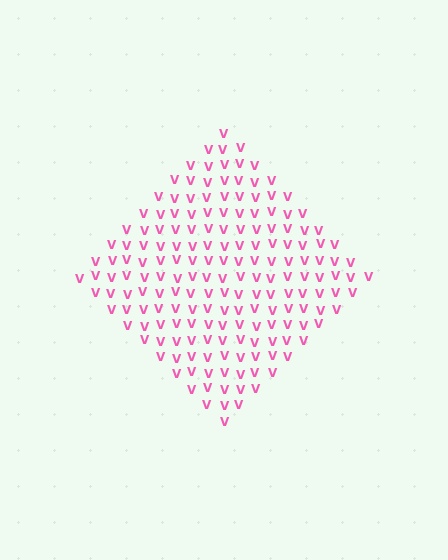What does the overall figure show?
The overall figure shows a diamond.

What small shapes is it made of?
It is made of small letter V's.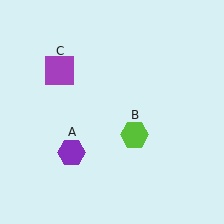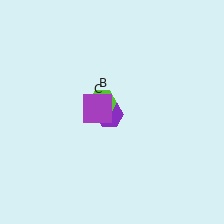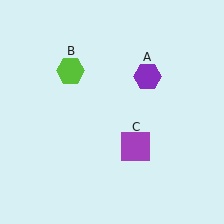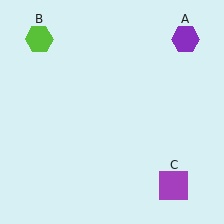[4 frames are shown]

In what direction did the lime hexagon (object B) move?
The lime hexagon (object B) moved up and to the left.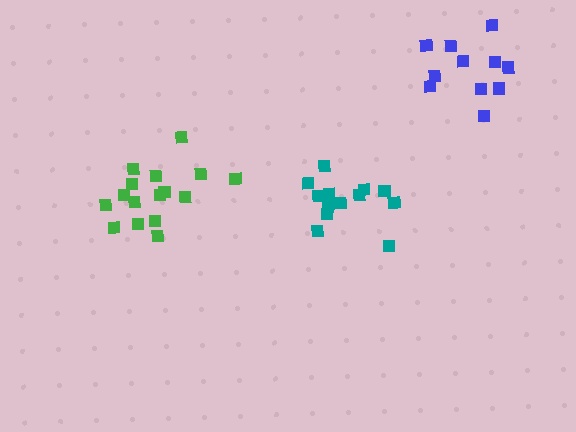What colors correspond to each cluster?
The clusters are colored: blue, teal, green.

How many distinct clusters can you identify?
There are 3 distinct clusters.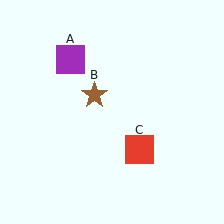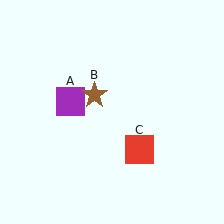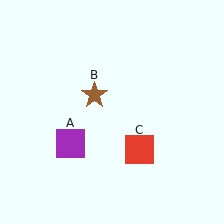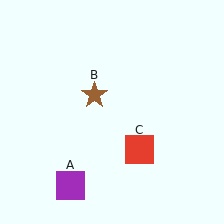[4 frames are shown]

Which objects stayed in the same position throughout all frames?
Brown star (object B) and red square (object C) remained stationary.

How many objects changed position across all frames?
1 object changed position: purple square (object A).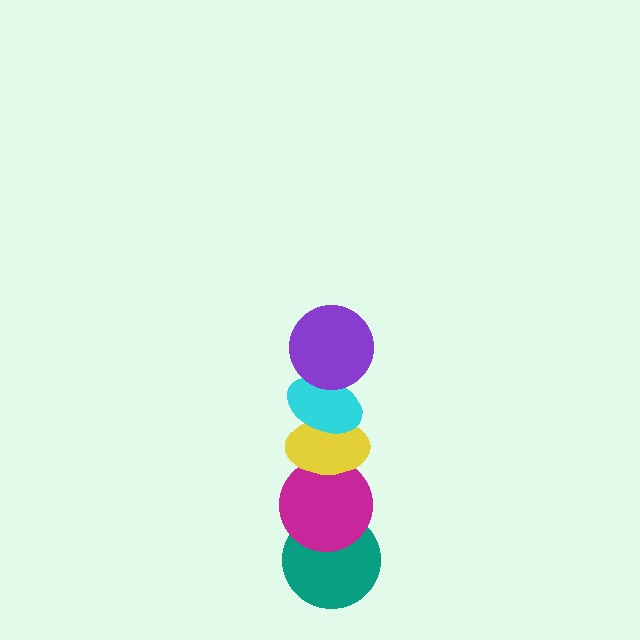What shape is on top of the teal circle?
The magenta circle is on top of the teal circle.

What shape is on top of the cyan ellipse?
The purple circle is on top of the cyan ellipse.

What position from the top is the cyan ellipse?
The cyan ellipse is 2nd from the top.